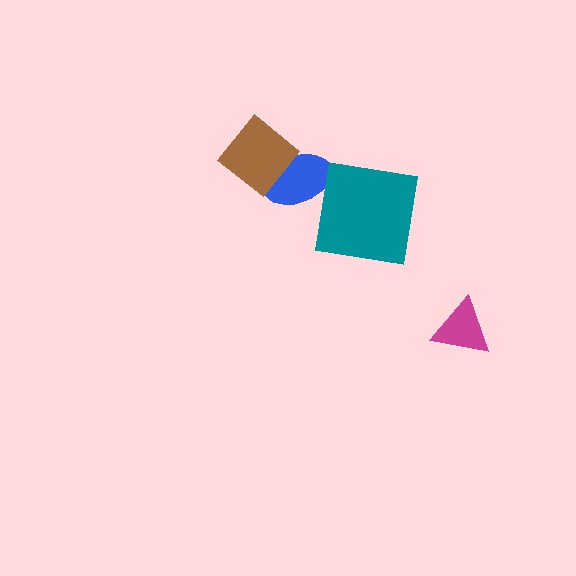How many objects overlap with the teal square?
0 objects overlap with the teal square.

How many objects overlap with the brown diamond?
1 object overlaps with the brown diamond.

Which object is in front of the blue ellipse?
The brown diamond is in front of the blue ellipse.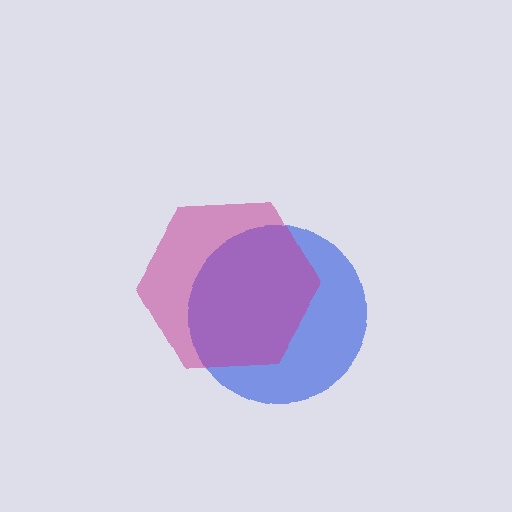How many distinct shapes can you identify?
There are 2 distinct shapes: a blue circle, a magenta hexagon.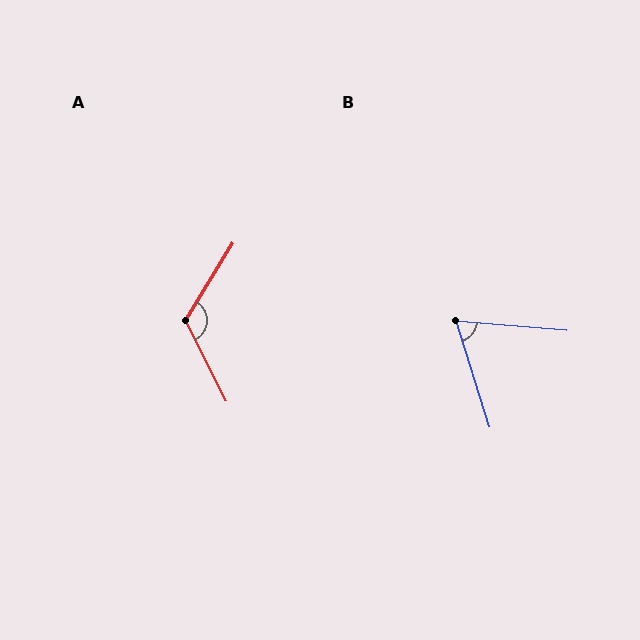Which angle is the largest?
A, at approximately 122 degrees.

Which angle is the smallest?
B, at approximately 68 degrees.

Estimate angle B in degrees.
Approximately 68 degrees.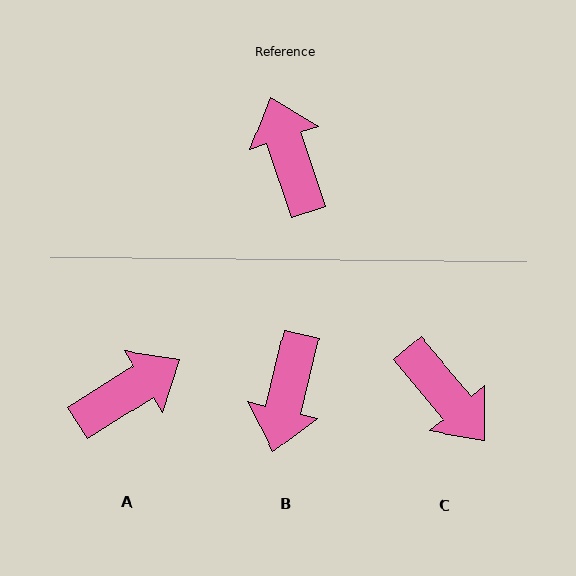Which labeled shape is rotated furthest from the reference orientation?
C, about 158 degrees away.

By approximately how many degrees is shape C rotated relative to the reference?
Approximately 158 degrees clockwise.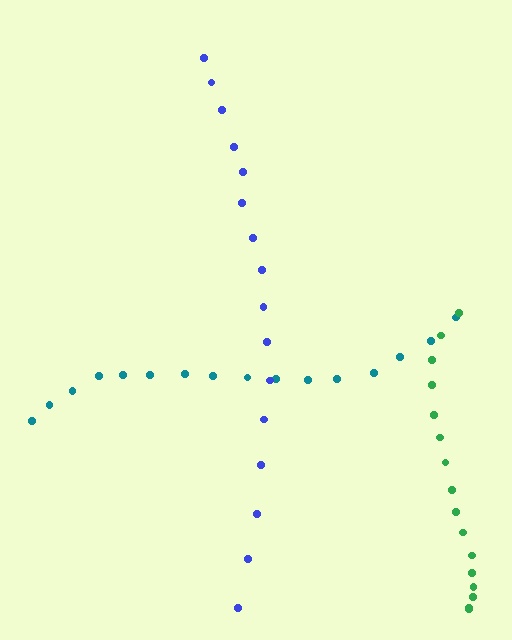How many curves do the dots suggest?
There are 3 distinct paths.